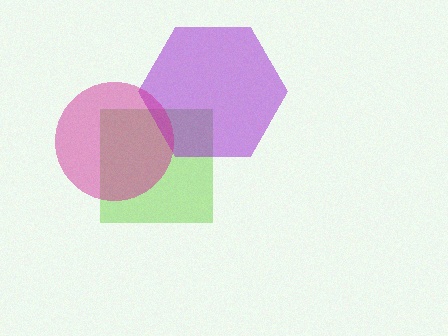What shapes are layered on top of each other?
The layered shapes are: a lime square, a purple hexagon, a magenta circle.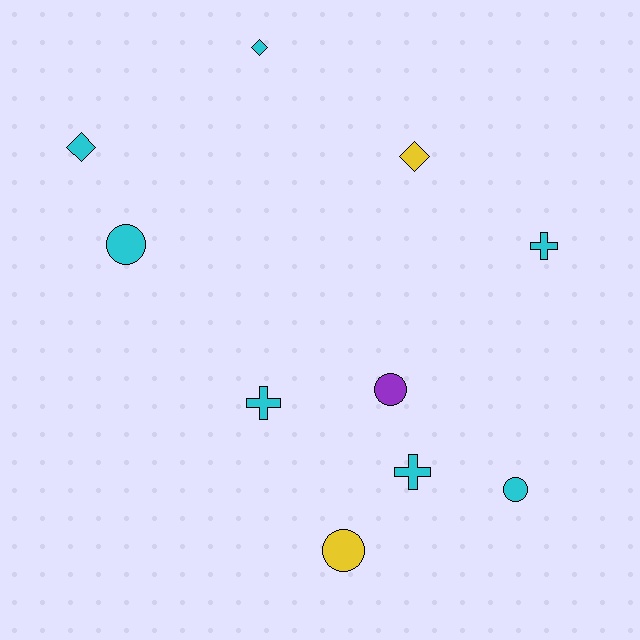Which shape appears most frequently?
Circle, with 4 objects.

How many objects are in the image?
There are 10 objects.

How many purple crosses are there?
There are no purple crosses.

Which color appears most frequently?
Cyan, with 7 objects.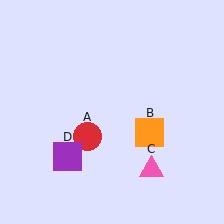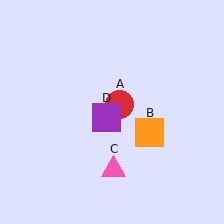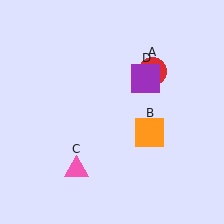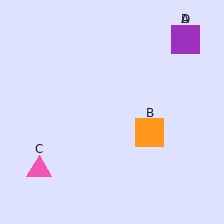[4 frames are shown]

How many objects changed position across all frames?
3 objects changed position: red circle (object A), pink triangle (object C), purple square (object D).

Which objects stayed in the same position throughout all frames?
Orange square (object B) remained stationary.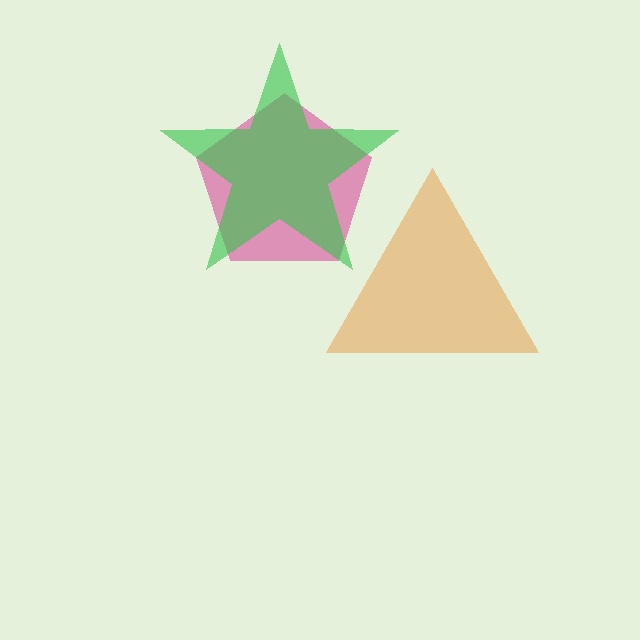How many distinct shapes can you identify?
There are 3 distinct shapes: a magenta pentagon, an orange triangle, a green star.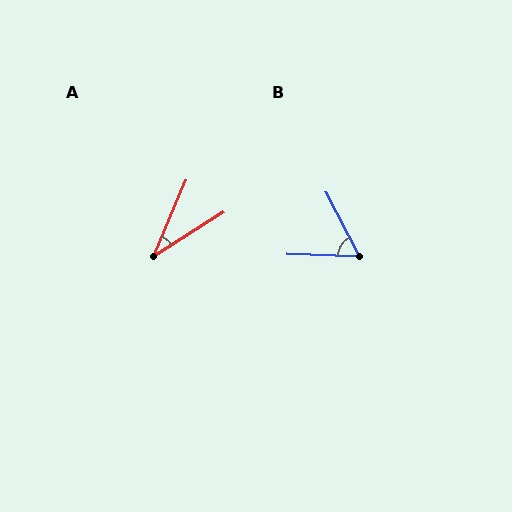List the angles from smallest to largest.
A (35°), B (60°).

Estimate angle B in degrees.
Approximately 60 degrees.